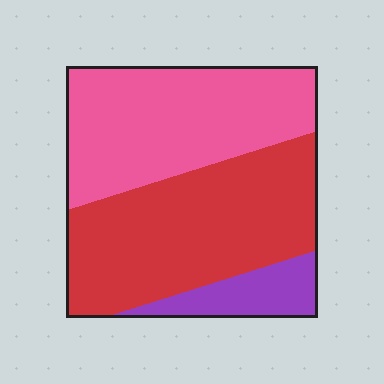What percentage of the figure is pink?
Pink takes up about two fifths (2/5) of the figure.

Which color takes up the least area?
Purple, at roughly 10%.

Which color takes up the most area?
Red, at roughly 45%.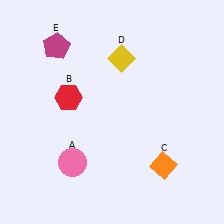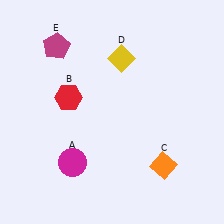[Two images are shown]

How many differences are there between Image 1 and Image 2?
There is 1 difference between the two images.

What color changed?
The circle (A) changed from pink in Image 1 to magenta in Image 2.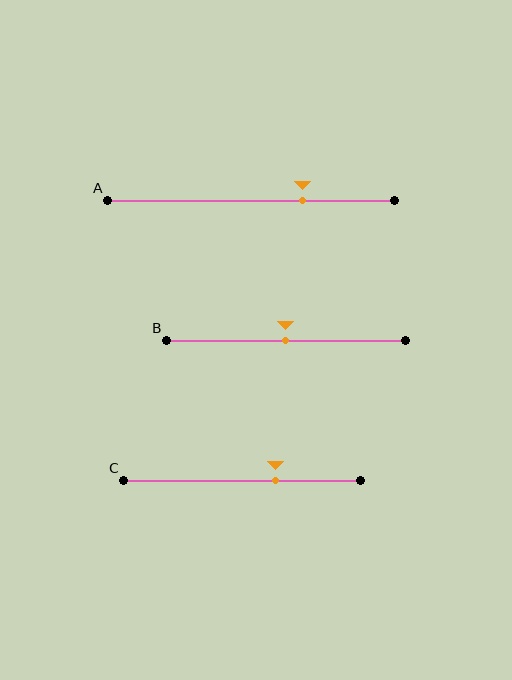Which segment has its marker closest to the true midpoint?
Segment B has its marker closest to the true midpoint.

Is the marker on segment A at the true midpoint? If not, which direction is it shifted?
No, the marker on segment A is shifted to the right by about 18% of the segment length.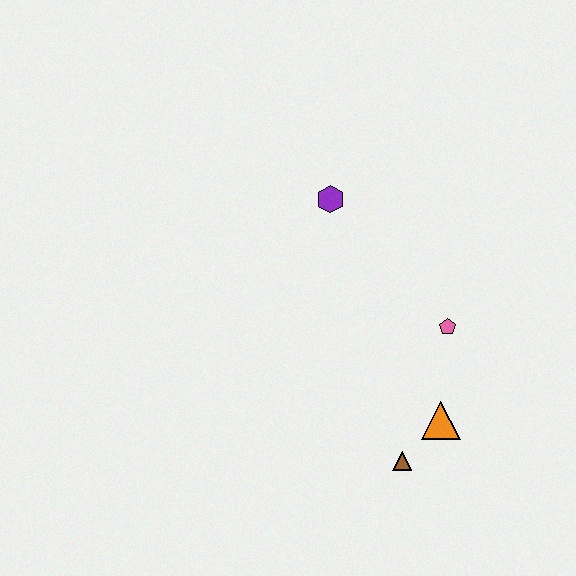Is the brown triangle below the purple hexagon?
Yes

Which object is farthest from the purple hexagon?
The brown triangle is farthest from the purple hexagon.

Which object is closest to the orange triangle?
The brown triangle is closest to the orange triangle.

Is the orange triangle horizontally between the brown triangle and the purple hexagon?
No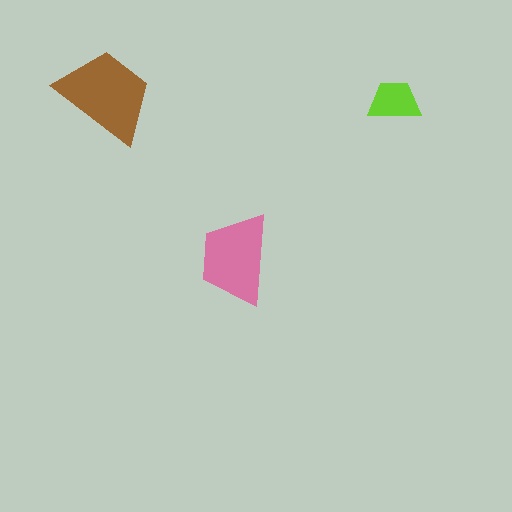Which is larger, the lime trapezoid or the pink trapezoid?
The pink one.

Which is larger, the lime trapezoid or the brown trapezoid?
The brown one.